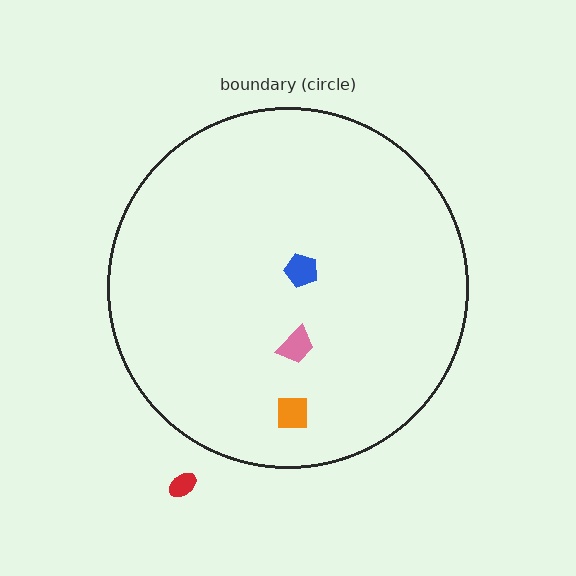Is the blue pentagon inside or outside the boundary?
Inside.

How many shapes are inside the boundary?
3 inside, 1 outside.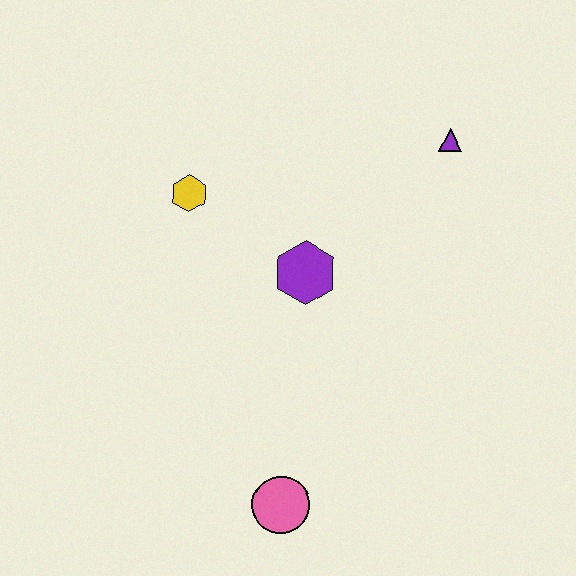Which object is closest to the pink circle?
The purple hexagon is closest to the pink circle.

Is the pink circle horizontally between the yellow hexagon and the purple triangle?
Yes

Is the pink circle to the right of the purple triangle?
No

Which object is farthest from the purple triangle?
The pink circle is farthest from the purple triangle.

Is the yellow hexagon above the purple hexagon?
Yes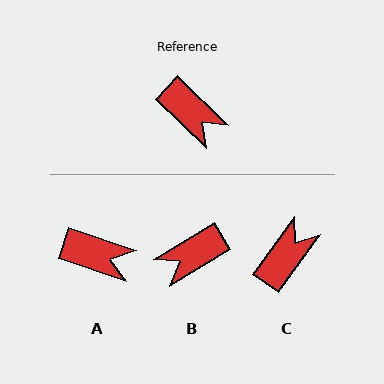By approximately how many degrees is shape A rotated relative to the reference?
Approximately 25 degrees counter-clockwise.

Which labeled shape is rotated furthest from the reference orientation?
B, about 104 degrees away.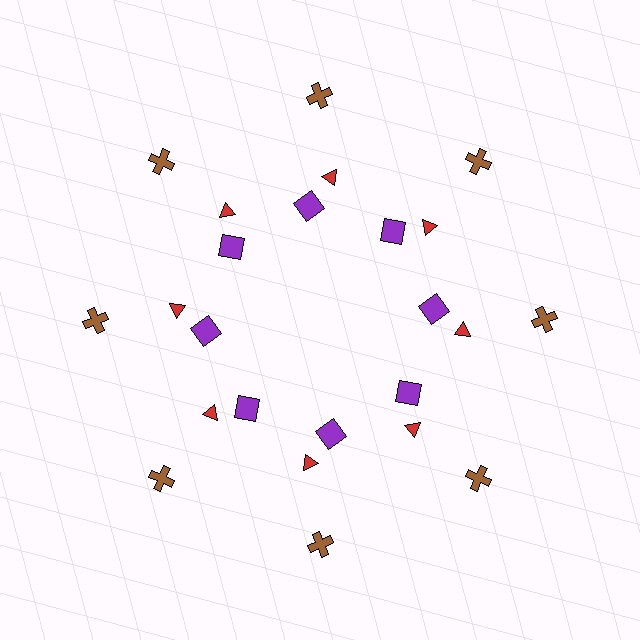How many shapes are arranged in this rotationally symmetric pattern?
There are 24 shapes, arranged in 8 groups of 3.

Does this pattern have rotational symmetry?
Yes, this pattern has 8-fold rotational symmetry. It looks the same after rotating 45 degrees around the center.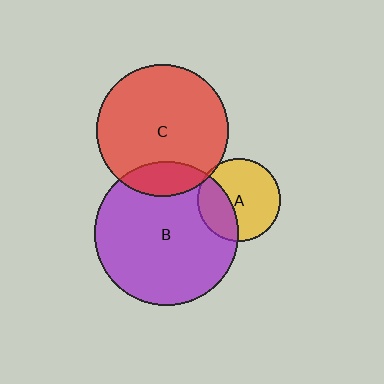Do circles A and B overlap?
Yes.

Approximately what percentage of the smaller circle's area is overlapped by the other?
Approximately 30%.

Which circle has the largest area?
Circle B (purple).